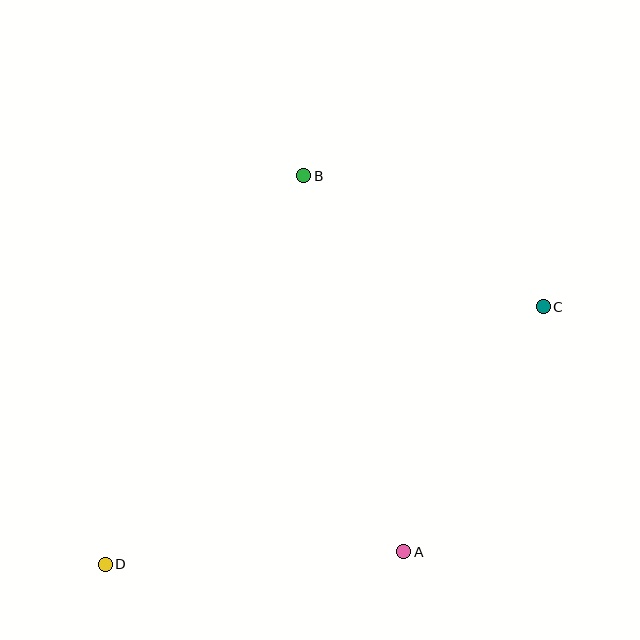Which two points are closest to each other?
Points B and C are closest to each other.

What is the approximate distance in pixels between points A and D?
The distance between A and D is approximately 299 pixels.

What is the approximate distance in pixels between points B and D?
The distance between B and D is approximately 436 pixels.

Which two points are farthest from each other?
Points C and D are farthest from each other.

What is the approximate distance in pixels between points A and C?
The distance between A and C is approximately 282 pixels.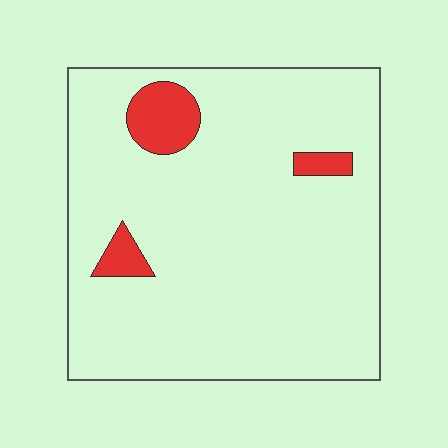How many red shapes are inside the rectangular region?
3.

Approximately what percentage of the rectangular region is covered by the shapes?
Approximately 10%.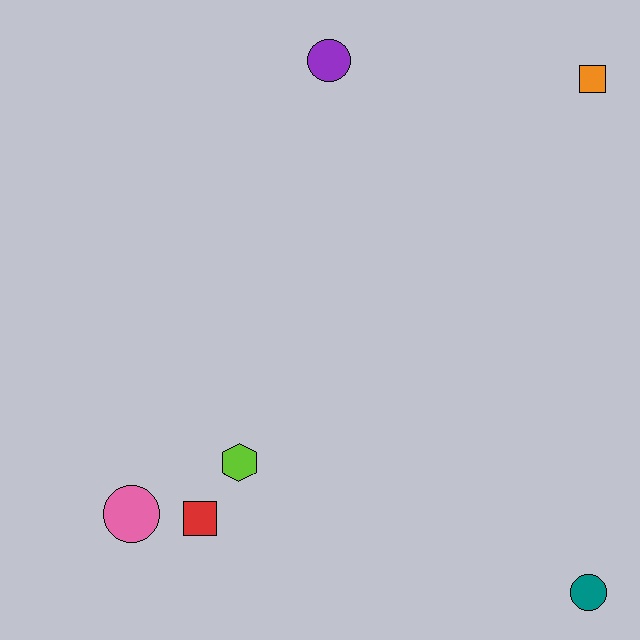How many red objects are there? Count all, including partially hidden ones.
There is 1 red object.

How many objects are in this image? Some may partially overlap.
There are 6 objects.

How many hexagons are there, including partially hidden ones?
There is 1 hexagon.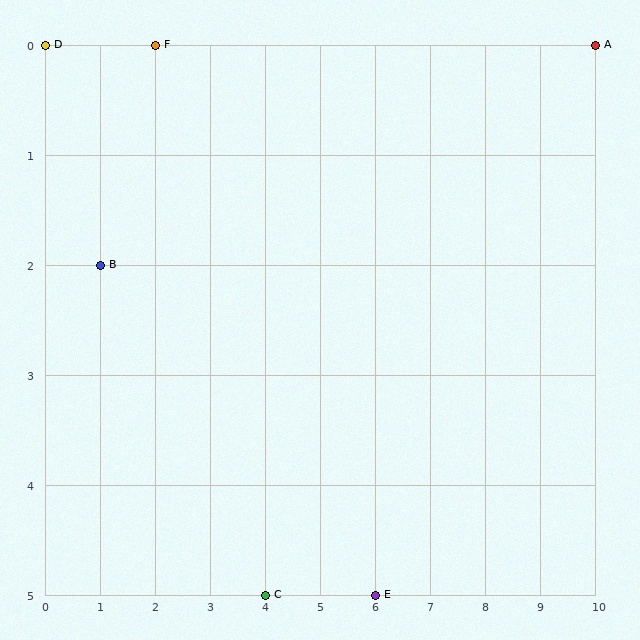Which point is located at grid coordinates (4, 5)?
Point C is at (4, 5).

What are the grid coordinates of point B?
Point B is at grid coordinates (1, 2).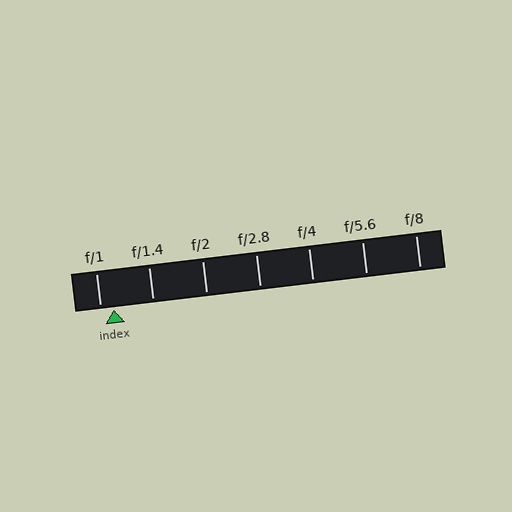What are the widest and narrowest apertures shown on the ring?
The widest aperture shown is f/1 and the narrowest is f/8.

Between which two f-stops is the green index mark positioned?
The index mark is between f/1 and f/1.4.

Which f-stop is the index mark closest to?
The index mark is closest to f/1.